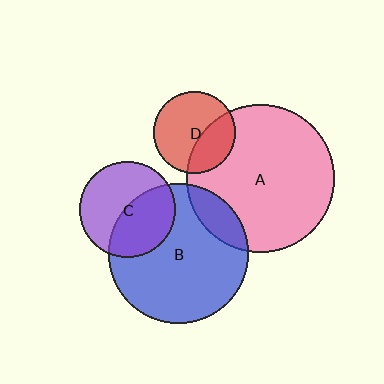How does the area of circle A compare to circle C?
Approximately 2.4 times.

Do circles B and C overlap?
Yes.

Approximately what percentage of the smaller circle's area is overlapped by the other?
Approximately 45%.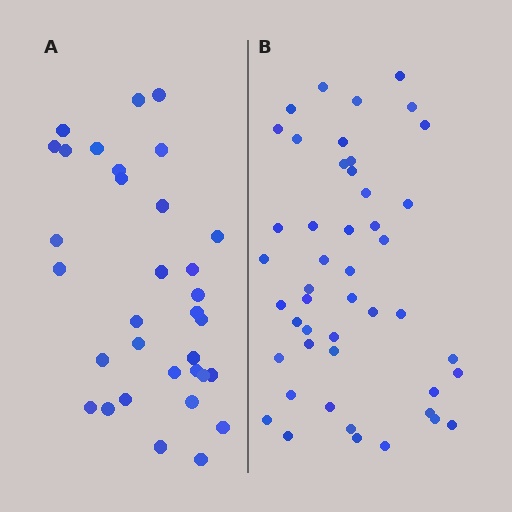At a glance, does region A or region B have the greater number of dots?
Region B (the right region) has more dots.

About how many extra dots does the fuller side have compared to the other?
Region B has approximately 15 more dots than region A.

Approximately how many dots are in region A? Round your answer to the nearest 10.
About 30 dots. (The exact count is 33, which rounds to 30.)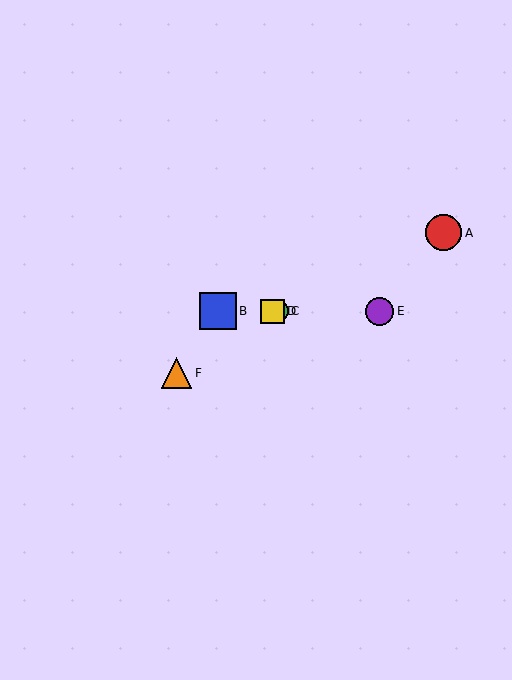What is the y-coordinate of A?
Object A is at y≈233.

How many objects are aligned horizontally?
4 objects (B, C, D, E) are aligned horizontally.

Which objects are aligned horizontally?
Objects B, C, D, E are aligned horizontally.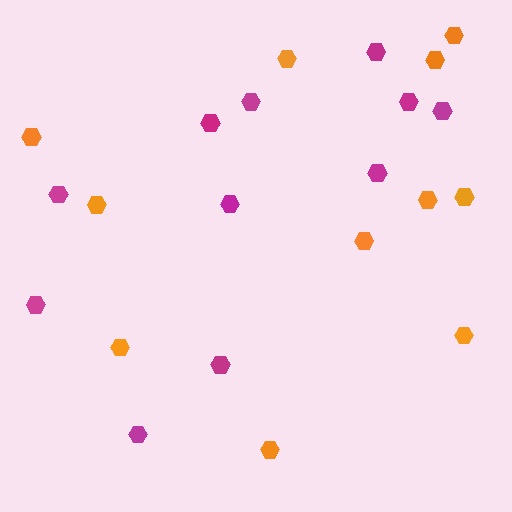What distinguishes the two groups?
There are 2 groups: one group of magenta hexagons (11) and one group of orange hexagons (11).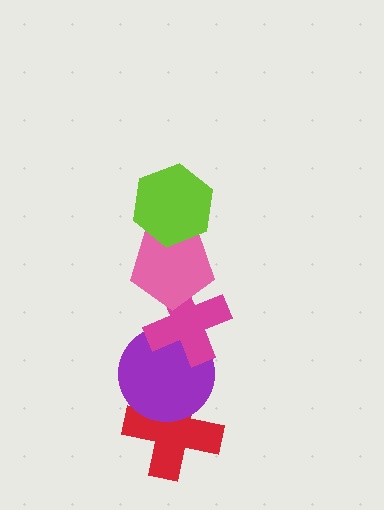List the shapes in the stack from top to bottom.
From top to bottom: the lime hexagon, the pink pentagon, the magenta cross, the purple circle, the red cross.